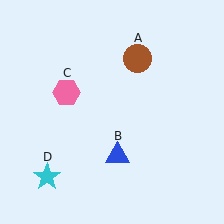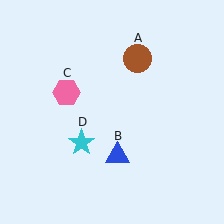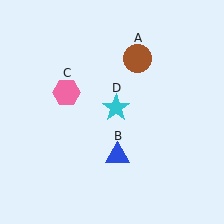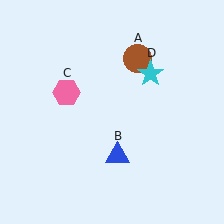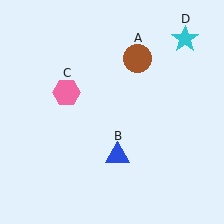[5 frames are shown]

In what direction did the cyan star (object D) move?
The cyan star (object D) moved up and to the right.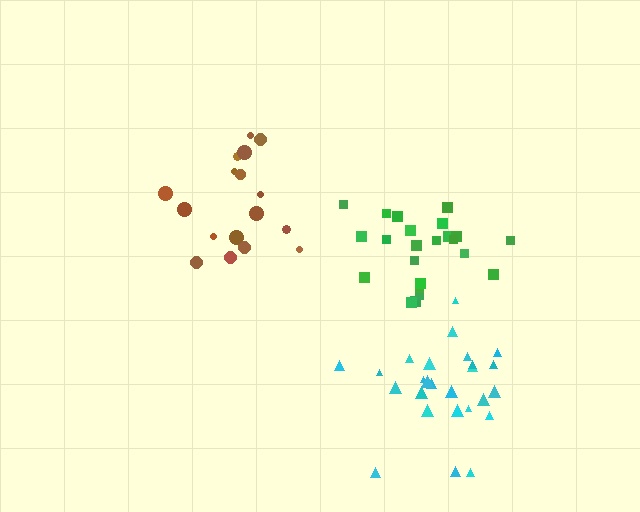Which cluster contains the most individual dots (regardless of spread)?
Cyan (26).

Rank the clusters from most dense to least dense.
green, cyan, brown.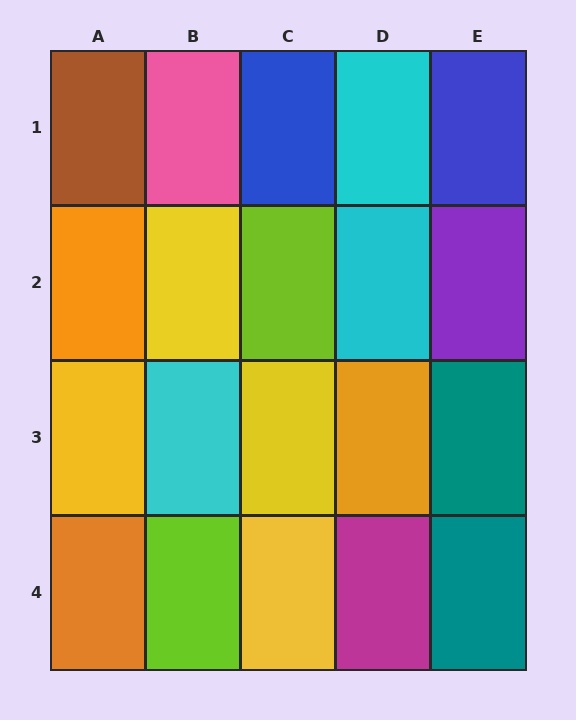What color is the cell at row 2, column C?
Lime.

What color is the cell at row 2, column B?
Yellow.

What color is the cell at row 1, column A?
Brown.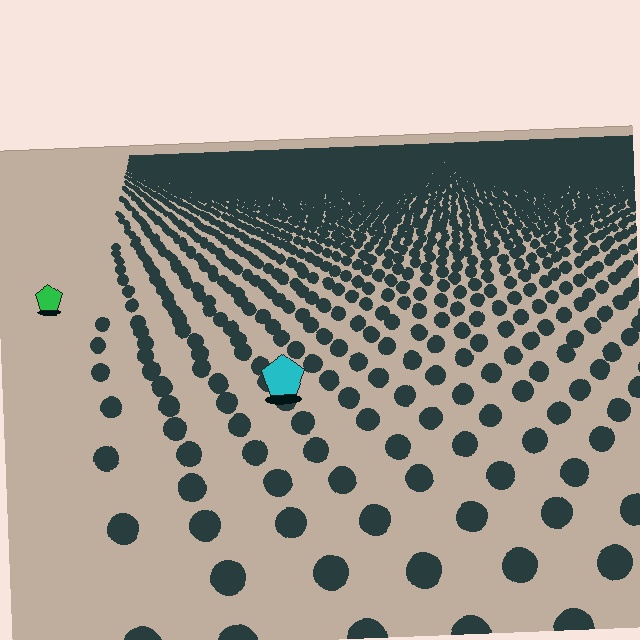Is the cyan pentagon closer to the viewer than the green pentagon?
Yes. The cyan pentagon is closer — you can tell from the texture gradient: the ground texture is coarser near it.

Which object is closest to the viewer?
The cyan pentagon is closest. The texture marks near it are larger and more spread out.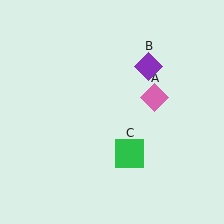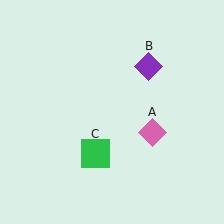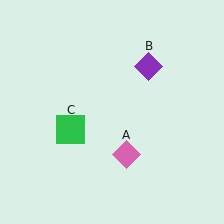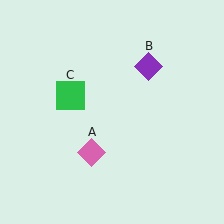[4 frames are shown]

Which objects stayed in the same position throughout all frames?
Purple diamond (object B) remained stationary.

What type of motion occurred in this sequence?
The pink diamond (object A), green square (object C) rotated clockwise around the center of the scene.